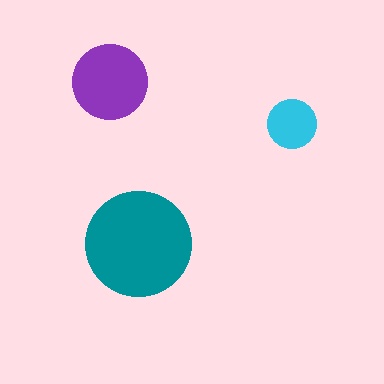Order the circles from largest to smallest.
the teal one, the purple one, the cyan one.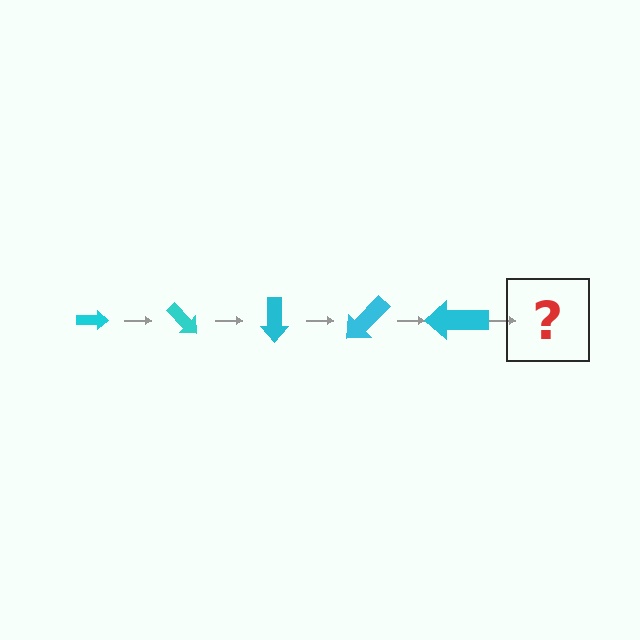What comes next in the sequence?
The next element should be an arrow, larger than the previous one and rotated 225 degrees from the start.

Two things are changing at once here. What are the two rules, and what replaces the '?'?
The two rules are that the arrow grows larger each step and it rotates 45 degrees each step. The '?' should be an arrow, larger than the previous one and rotated 225 degrees from the start.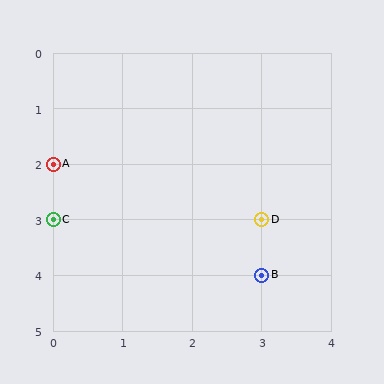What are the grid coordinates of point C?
Point C is at grid coordinates (0, 3).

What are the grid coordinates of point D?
Point D is at grid coordinates (3, 3).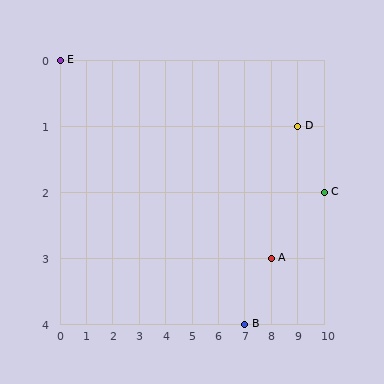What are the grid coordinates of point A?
Point A is at grid coordinates (8, 3).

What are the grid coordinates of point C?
Point C is at grid coordinates (10, 2).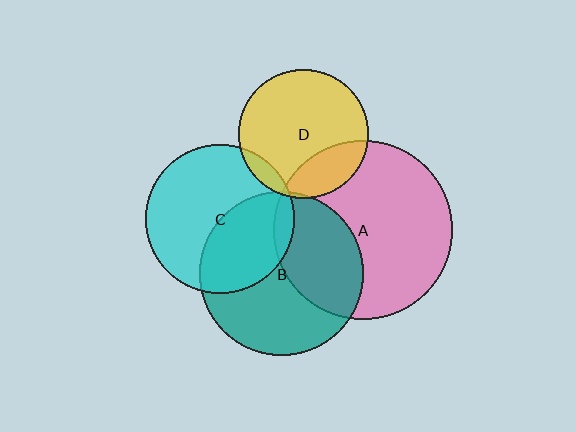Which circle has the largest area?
Circle A (pink).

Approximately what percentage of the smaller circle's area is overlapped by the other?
Approximately 10%.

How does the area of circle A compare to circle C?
Approximately 1.4 times.